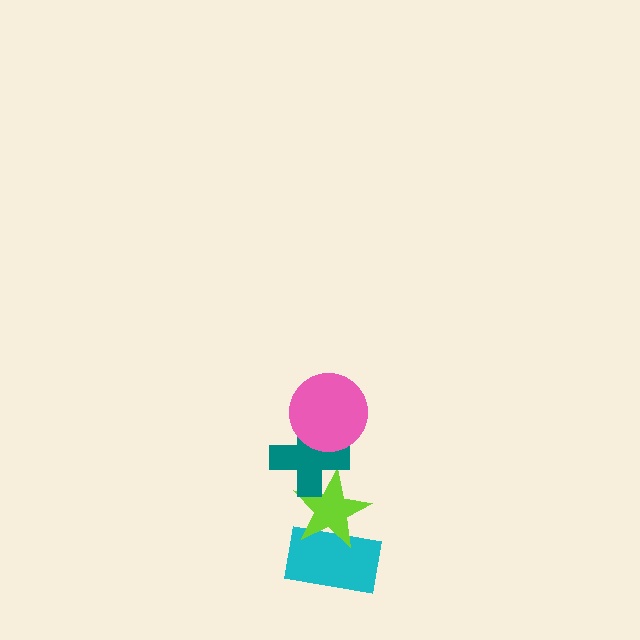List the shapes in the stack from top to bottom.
From top to bottom: the pink circle, the teal cross, the lime star, the cyan rectangle.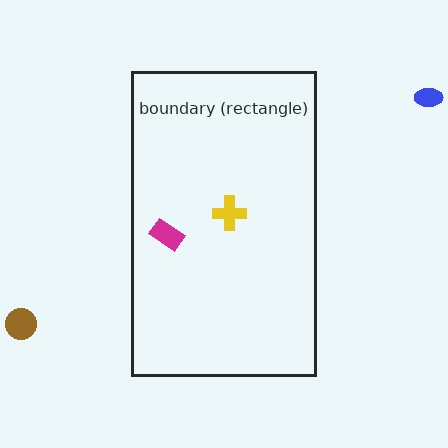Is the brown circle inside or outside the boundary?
Outside.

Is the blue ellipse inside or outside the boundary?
Outside.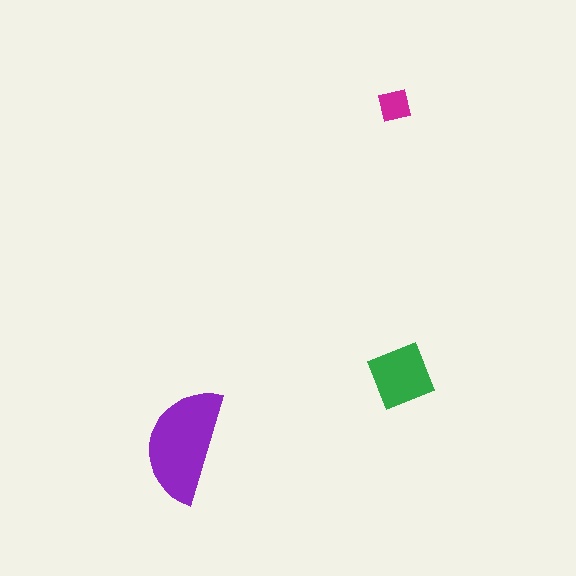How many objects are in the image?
There are 3 objects in the image.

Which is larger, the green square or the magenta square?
The green square.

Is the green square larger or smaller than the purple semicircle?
Smaller.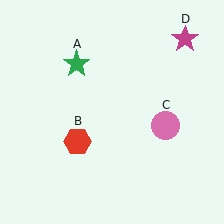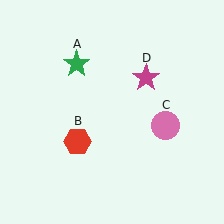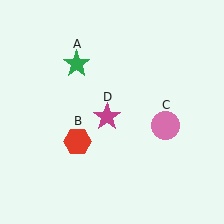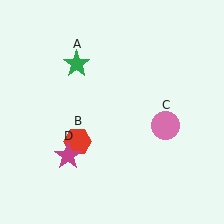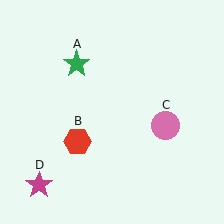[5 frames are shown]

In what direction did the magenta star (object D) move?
The magenta star (object D) moved down and to the left.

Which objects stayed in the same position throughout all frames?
Green star (object A) and red hexagon (object B) and pink circle (object C) remained stationary.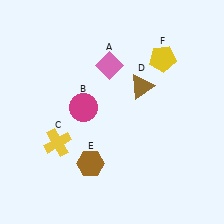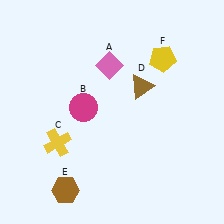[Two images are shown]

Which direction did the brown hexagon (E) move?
The brown hexagon (E) moved down.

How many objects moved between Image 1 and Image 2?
1 object moved between the two images.